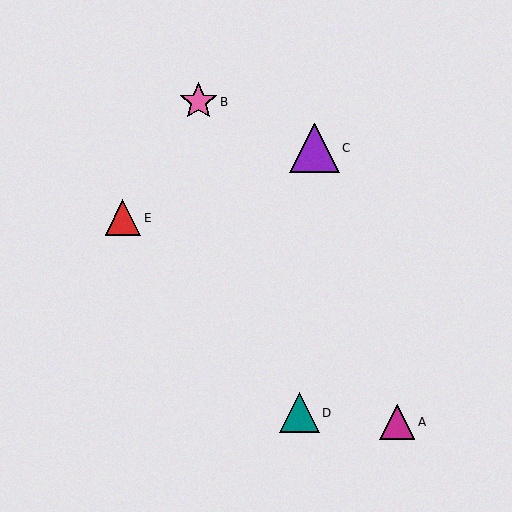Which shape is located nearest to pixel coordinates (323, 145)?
The purple triangle (labeled C) at (314, 148) is nearest to that location.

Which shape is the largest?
The purple triangle (labeled C) is the largest.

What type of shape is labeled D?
Shape D is a teal triangle.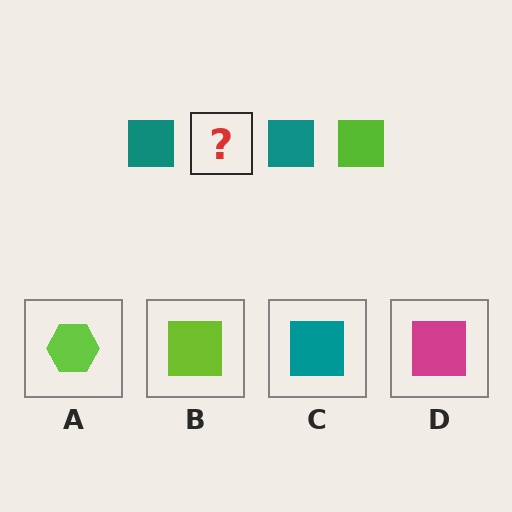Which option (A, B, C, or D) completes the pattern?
B.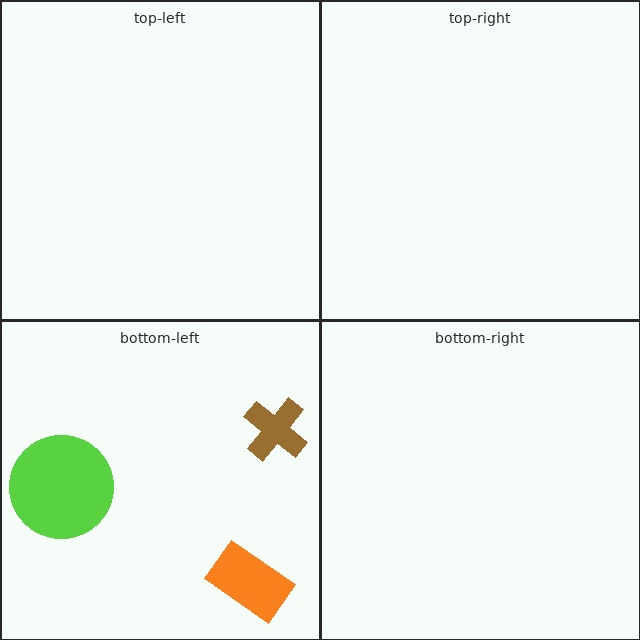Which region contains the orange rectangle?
The bottom-left region.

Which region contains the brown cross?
The bottom-left region.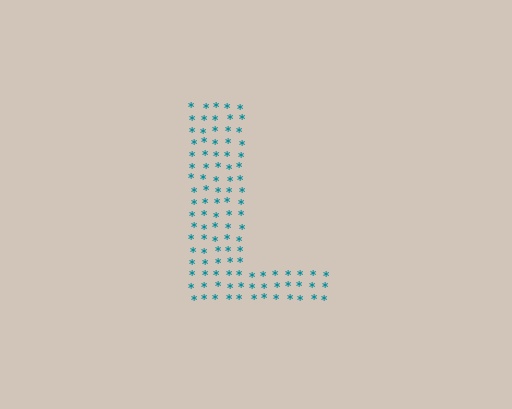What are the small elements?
The small elements are asterisks.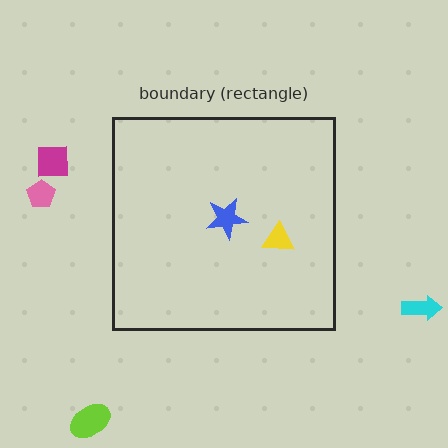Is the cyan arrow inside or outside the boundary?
Outside.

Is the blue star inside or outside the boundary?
Inside.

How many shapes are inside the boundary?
2 inside, 4 outside.